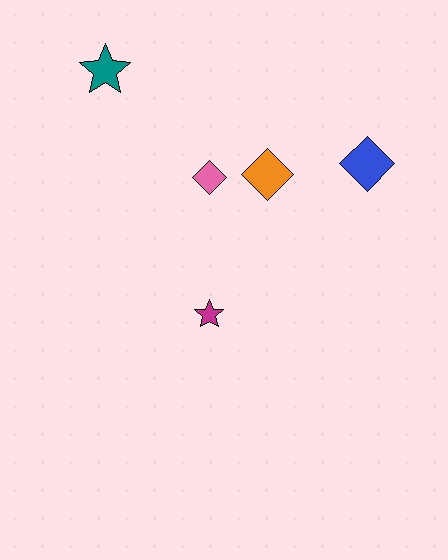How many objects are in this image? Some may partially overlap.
There are 5 objects.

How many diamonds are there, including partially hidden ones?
There are 3 diamonds.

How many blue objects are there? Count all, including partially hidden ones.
There is 1 blue object.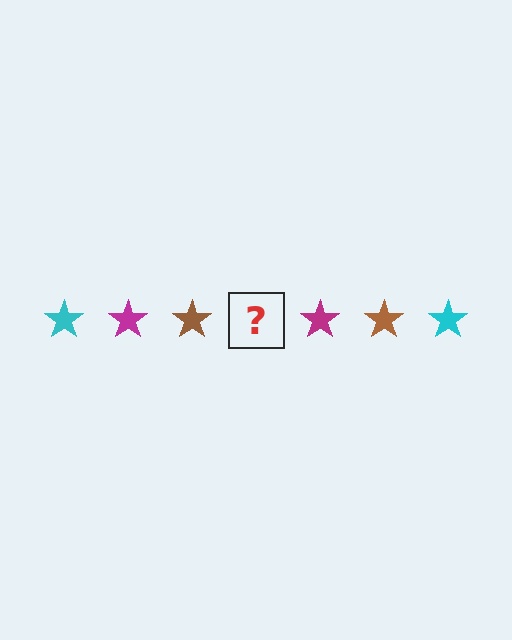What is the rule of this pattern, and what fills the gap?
The rule is that the pattern cycles through cyan, magenta, brown stars. The gap should be filled with a cyan star.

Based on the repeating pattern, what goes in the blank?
The blank should be a cyan star.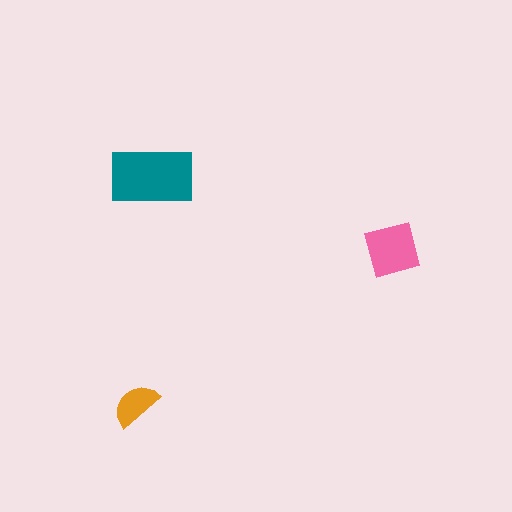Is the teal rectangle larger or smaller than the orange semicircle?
Larger.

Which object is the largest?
The teal rectangle.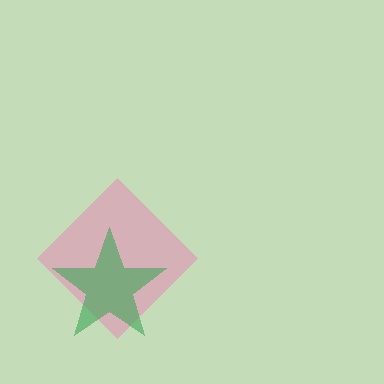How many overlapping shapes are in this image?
There are 2 overlapping shapes in the image.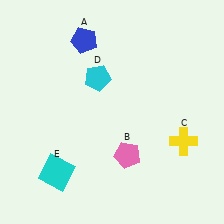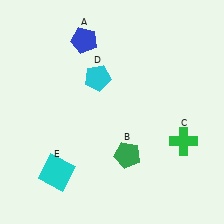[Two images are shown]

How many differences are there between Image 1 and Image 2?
There are 2 differences between the two images.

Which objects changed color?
B changed from pink to green. C changed from yellow to green.